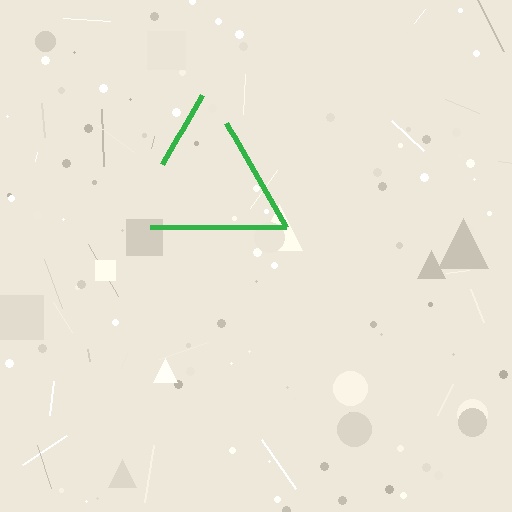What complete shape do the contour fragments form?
The contour fragments form a triangle.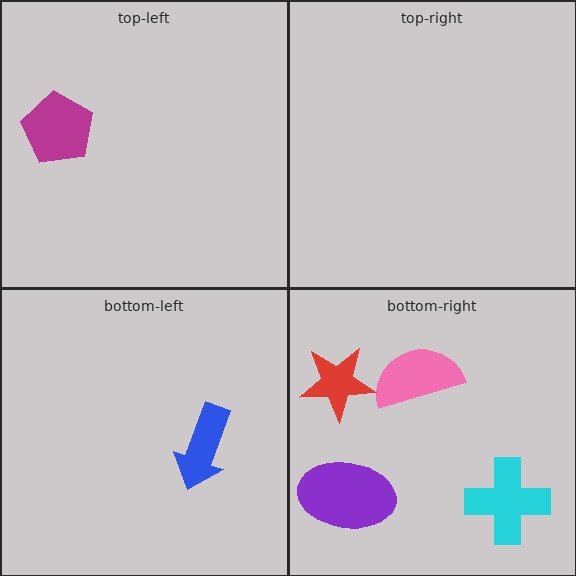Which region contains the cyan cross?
The bottom-right region.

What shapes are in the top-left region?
The magenta pentagon.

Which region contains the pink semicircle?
The bottom-right region.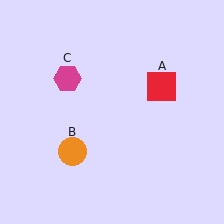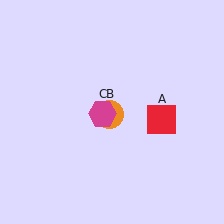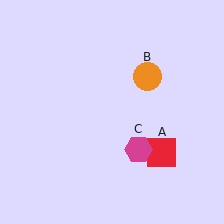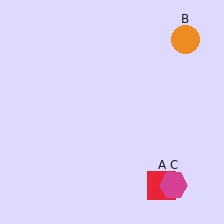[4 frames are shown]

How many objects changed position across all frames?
3 objects changed position: red square (object A), orange circle (object B), magenta hexagon (object C).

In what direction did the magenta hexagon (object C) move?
The magenta hexagon (object C) moved down and to the right.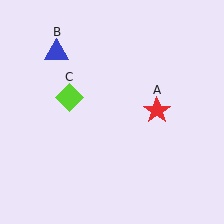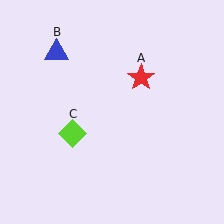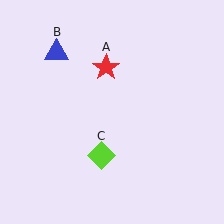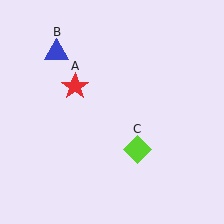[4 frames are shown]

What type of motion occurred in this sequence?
The red star (object A), lime diamond (object C) rotated counterclockwise around the center of the scene.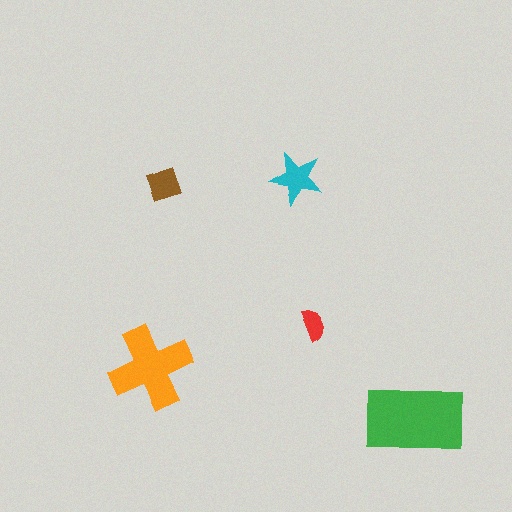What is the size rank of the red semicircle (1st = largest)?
5th.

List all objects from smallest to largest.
The red semicircle, the brown diamond, the cyan star, the orange cross, the green rectangle.